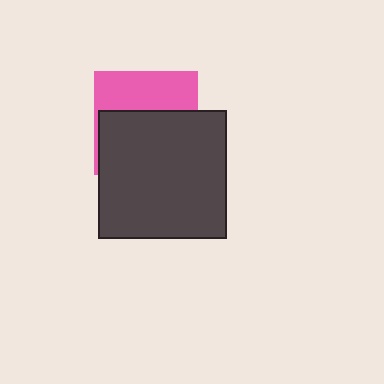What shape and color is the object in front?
The object in front is a dark gray square.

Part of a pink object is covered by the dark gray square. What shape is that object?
It is a square.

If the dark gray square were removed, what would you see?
You would see the complete pink square.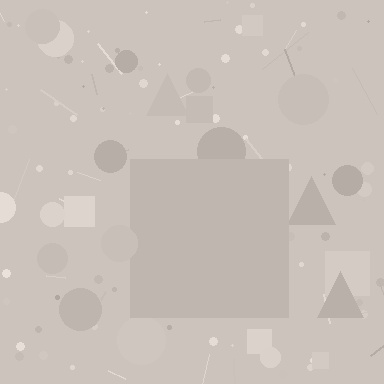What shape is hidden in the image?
A square is hidden in the image.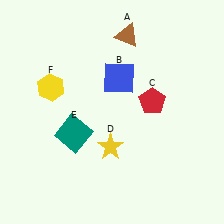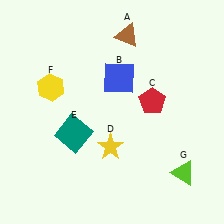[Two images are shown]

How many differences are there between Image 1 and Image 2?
There is 1 difference between the two images.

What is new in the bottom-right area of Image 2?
A lime triangle (G) was added in the bottom-right area of Image 2.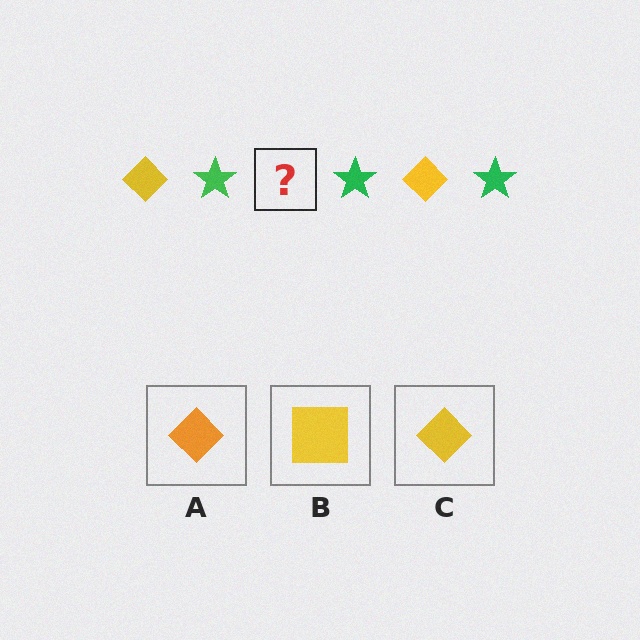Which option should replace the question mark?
Option C.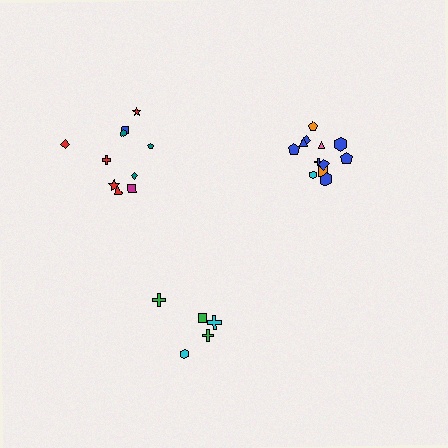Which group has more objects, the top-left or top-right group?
The top-right group.